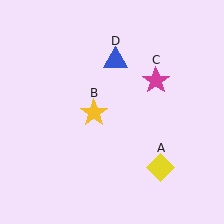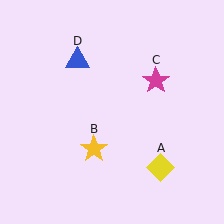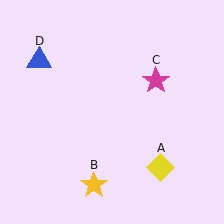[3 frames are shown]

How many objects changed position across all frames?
2 objects changed position: yellow star (object B), blue triangle (object D).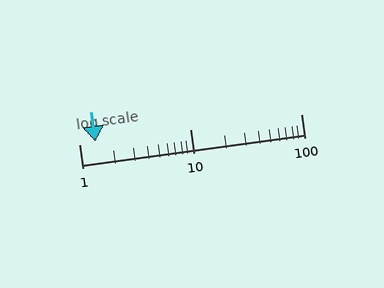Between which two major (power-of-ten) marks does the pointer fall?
The pointer is between 1 and 10.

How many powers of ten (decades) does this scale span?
The scale spans 2 decades, from 1 to 100.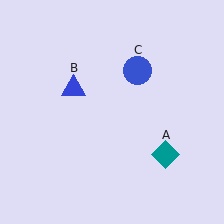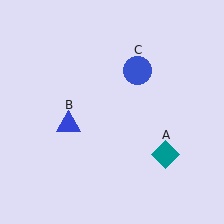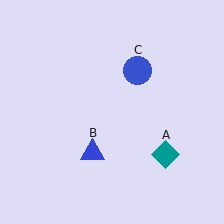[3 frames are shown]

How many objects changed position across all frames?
1 object changed position: blue triangle (object B).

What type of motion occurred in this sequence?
The blue triangle (object B) rotated counterclockwise around the center of the scene.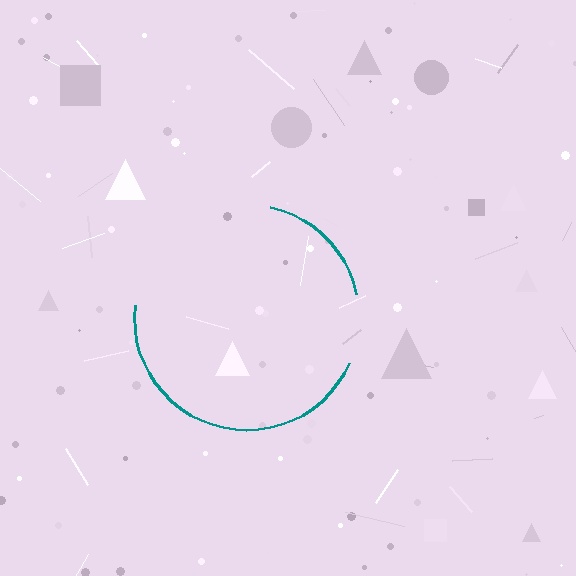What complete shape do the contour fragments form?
The contour fragments form a circle.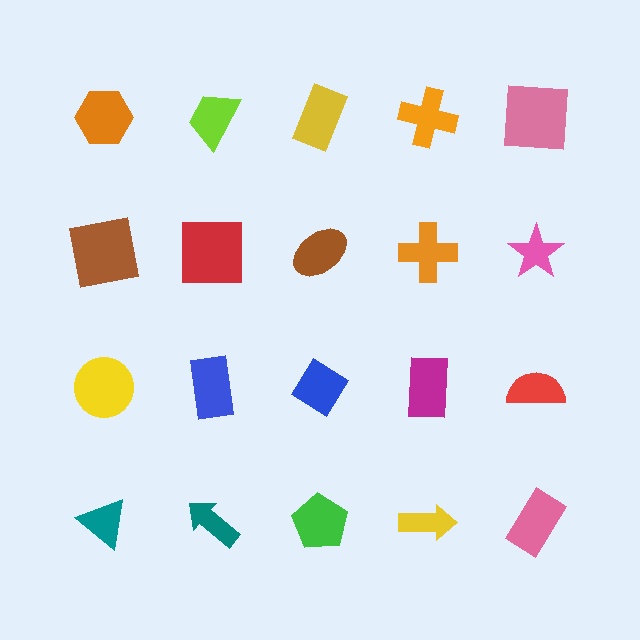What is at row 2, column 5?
A pink star.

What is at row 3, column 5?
A red semicircle.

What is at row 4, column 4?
A yellow arrow.